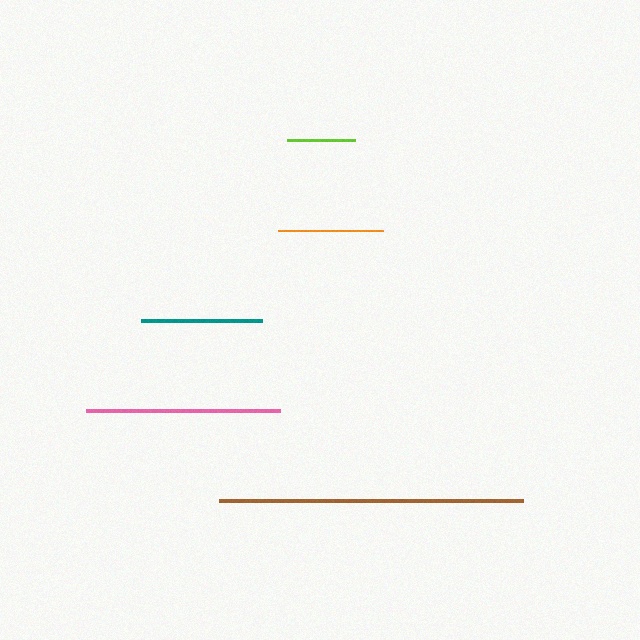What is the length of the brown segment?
The brown segment is approximately 303 pixels long.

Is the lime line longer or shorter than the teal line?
The teal line is longer than the lime line.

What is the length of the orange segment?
The orange segment is approximately 105 pixels long.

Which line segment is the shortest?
The lime line is the shortest at approximately 69 pixels.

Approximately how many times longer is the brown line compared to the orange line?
The brown line is approximately 2.9 times the length of the orange line.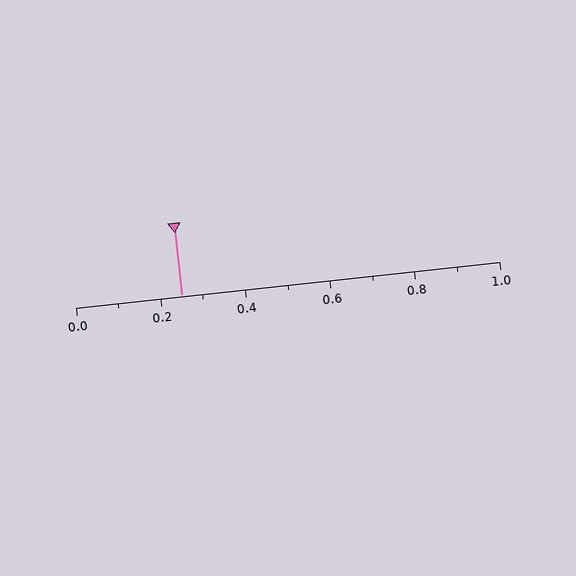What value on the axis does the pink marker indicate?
The marker indicates approximately 0.25.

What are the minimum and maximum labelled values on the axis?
The axis runs from 0.0 to 1.0.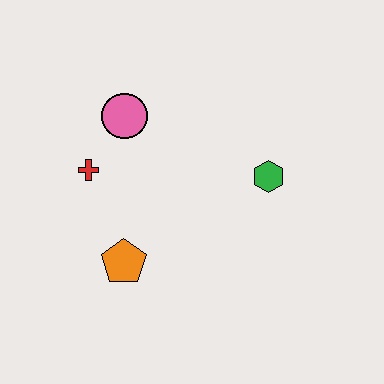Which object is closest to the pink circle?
The red cross is closest to the pink circle.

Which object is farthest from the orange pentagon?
The green hexagon is farthest from the orange pentagon.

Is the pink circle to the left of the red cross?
No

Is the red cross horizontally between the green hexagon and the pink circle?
No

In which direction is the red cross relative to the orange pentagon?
The red cross is above the orange pentagon.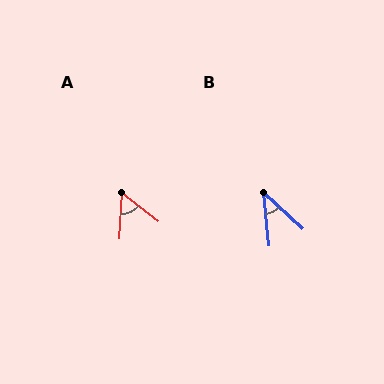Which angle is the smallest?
B, at approximately 42 degrees.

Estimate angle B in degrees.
Approximately 42 degrees.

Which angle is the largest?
A, at approximately 55 degrees.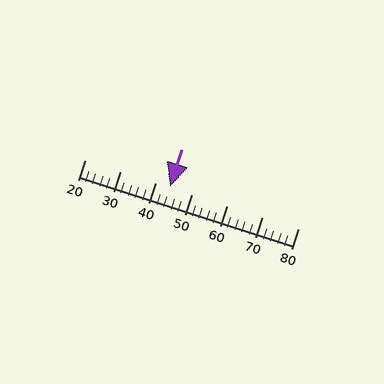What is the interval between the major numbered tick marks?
The major tick marks are spaced 10 units apart.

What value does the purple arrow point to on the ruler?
The purple arrow points to approximately 44.